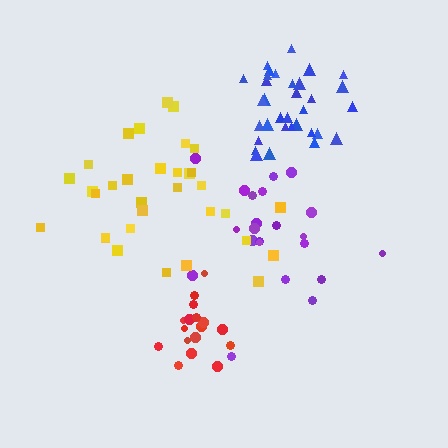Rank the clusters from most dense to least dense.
red, blue, yellow, purple.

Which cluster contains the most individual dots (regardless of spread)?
Blue (34).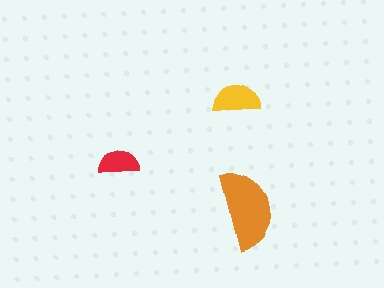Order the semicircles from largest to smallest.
the orange one, the yellow one, the red one.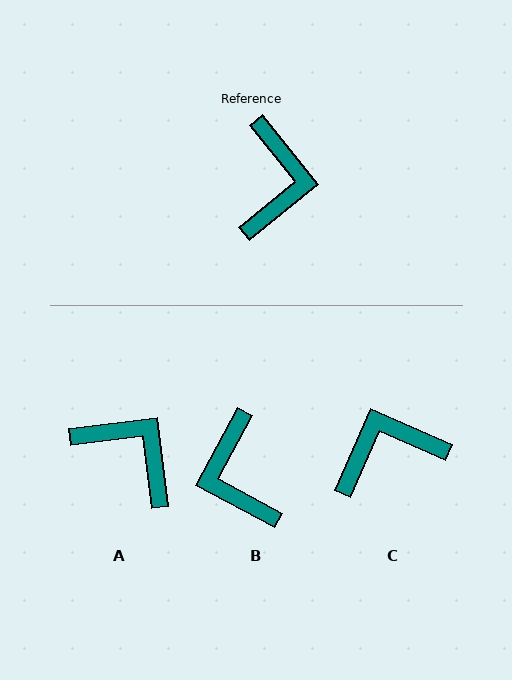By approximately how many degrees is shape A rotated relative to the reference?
Approximately 58 degrees counter-clockwise.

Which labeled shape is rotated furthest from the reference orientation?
B, about 157 degrees away.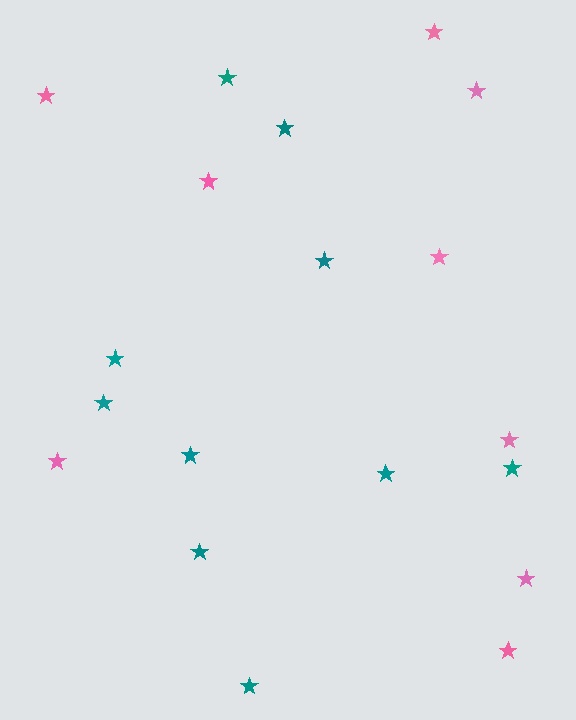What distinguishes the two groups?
There are 2 groups: one group of pink stars (9) and one group of teal stars (10).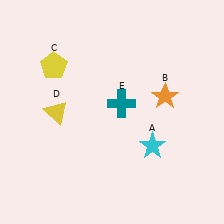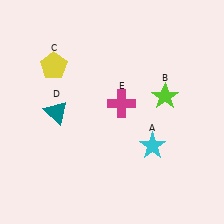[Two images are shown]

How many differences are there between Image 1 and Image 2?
There are 3 differences between the two images.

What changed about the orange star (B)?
In Image 1, B is orange. In Image 2, it changed to lime.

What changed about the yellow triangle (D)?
In Image 1, D is yellow. In Image 2, it changed to teal.